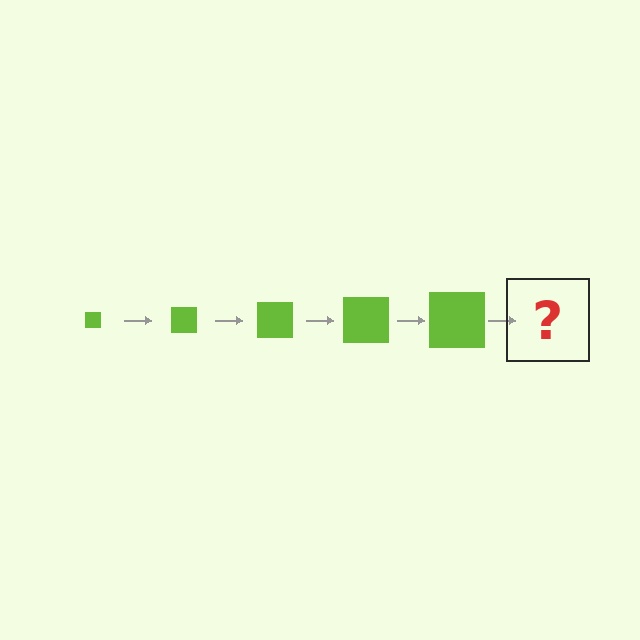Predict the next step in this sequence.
The next step is a lime square, larger than the previous one.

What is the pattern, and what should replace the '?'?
The pattern is that the square gets progressively larger each step. The '?' should be a lime square, larger than the previous one.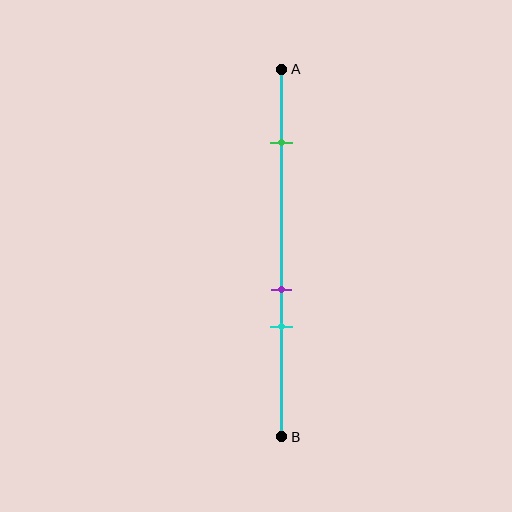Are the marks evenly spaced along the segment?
No, the marks are not evenly spaced.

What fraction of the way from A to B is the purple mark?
The purple mark is approximately 60% (0.6) of the way from A to B.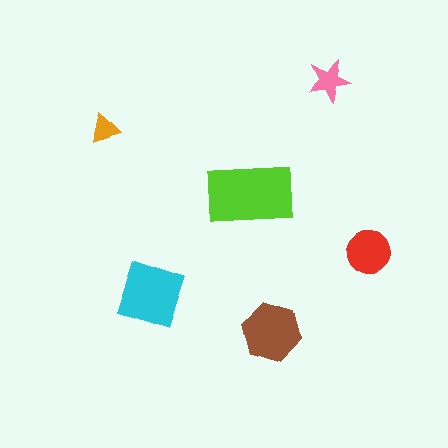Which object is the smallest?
The orange triangle.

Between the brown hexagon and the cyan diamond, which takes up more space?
The cyan diamond.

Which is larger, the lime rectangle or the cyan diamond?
The lime rectangle.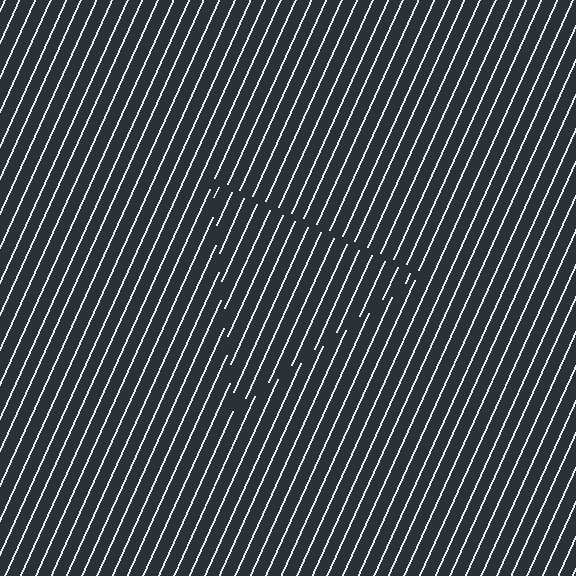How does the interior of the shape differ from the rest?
The interior of the shape contains the same grating, shifted by half a period — the contour is defined by the phase discontinuity where line-ends from the inner and outer gratings abut.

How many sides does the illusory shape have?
3 sides — the line-ends trace a triangle.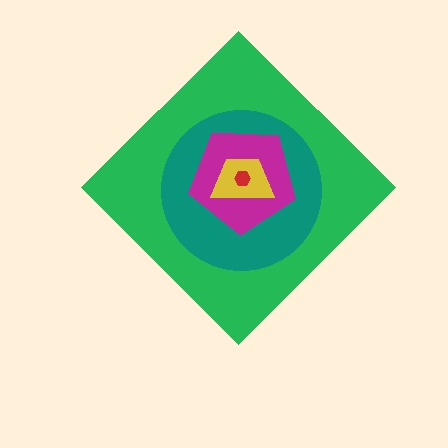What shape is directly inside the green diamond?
The teal circle.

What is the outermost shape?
The green diamond.